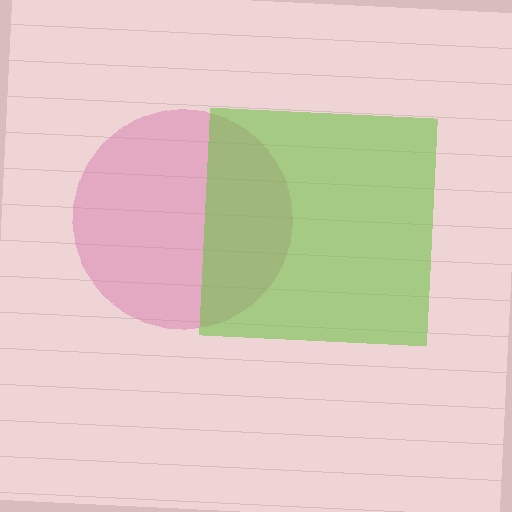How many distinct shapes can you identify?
There are 2 distinct shapes: a pink circle, a lime square.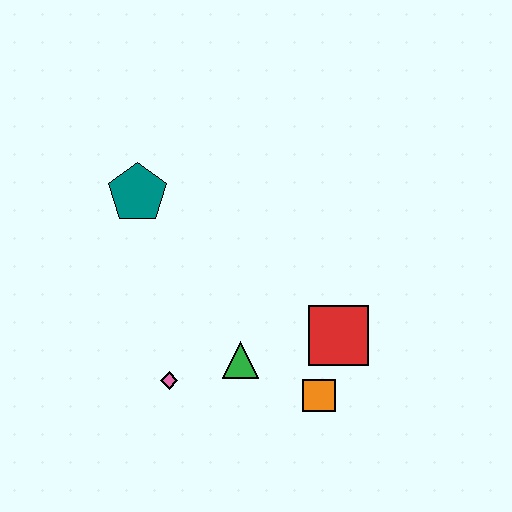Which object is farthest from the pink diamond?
The teal pentagon is farthest from the pink diamond.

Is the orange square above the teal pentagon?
No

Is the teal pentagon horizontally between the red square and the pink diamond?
No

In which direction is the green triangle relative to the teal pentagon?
The green triangle is below the teal pentagon.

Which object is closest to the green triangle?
The pink diamond is closest to the green triangle.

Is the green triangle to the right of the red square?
No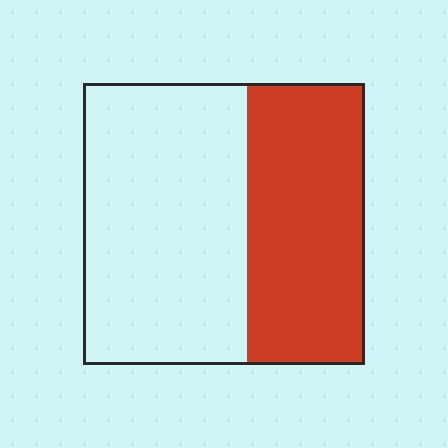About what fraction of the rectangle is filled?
About two fifths (2/5).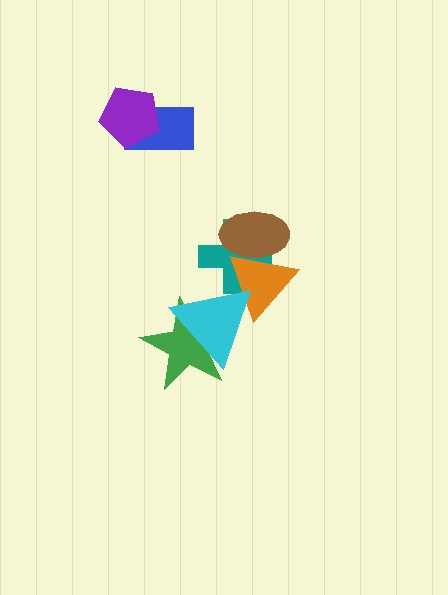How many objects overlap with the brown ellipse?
2 objects overlap with the brown ellipse.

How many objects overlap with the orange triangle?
3 objects overlap with the orange triangle.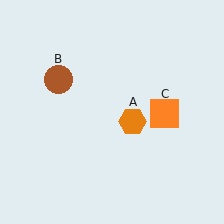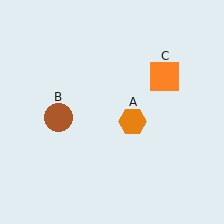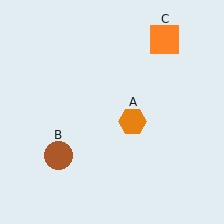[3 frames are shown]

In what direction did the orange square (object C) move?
The orange square (object C) moved up.